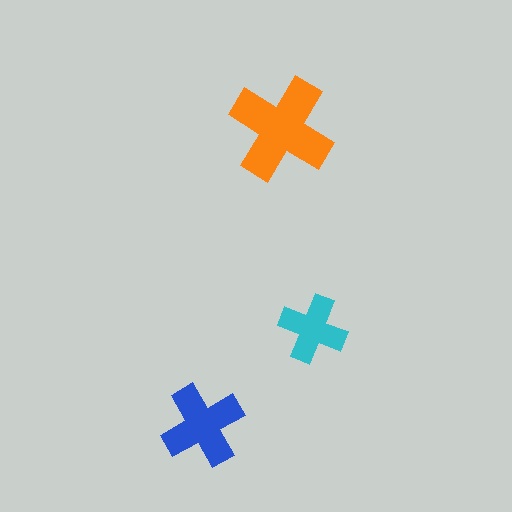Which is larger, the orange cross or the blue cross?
The orange one.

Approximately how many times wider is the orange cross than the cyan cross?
About 1.5 times wider.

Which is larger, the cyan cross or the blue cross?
The blue one.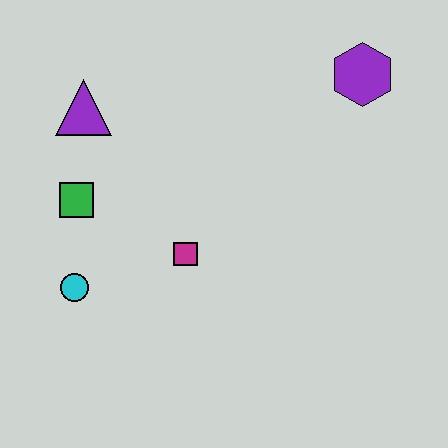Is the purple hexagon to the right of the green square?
Yes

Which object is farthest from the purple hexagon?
The cyan circle is farthest from the purple hexagon.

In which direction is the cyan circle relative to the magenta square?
The cyan circle is to the left of the magenta square.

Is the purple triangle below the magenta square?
No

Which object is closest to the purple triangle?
The green square is closest to the purple triangle.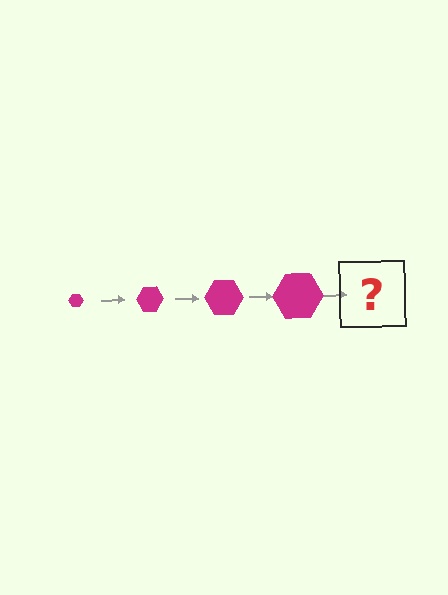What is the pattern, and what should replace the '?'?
The pattern is that the hexagon gets progressively larger each step. The '?' should be a magenta hexagon, larger than the previous one.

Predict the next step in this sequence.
The next step is a magenta hexagon, larger than the previous one.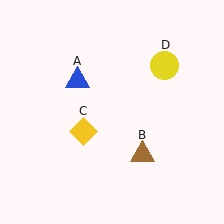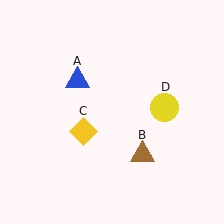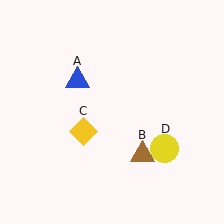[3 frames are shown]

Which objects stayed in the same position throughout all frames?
Blue triangle (object A) and brown triangle (object B) and yellow diamond (object C) remained stationary.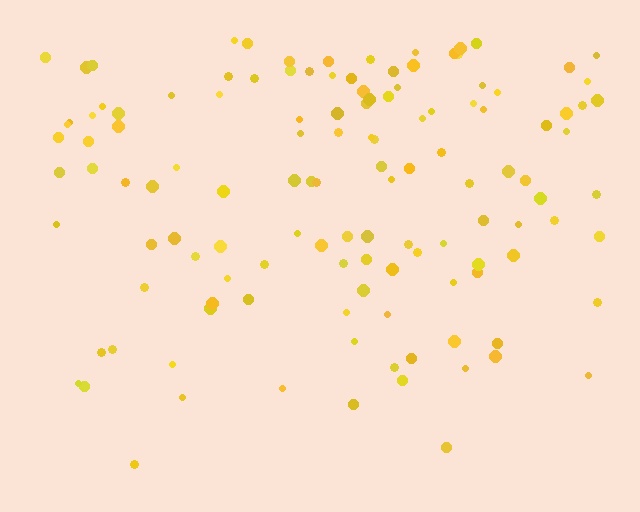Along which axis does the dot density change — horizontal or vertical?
Vertical.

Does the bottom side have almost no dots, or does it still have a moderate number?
Still a moderate number, just noticeably fewer than the top.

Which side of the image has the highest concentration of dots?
The top.